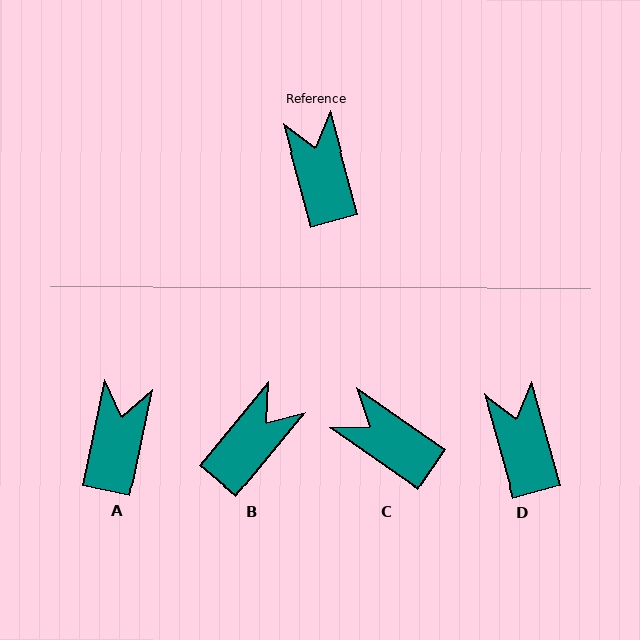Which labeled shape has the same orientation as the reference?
D.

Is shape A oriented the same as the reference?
No, it is off by about 27 degrees.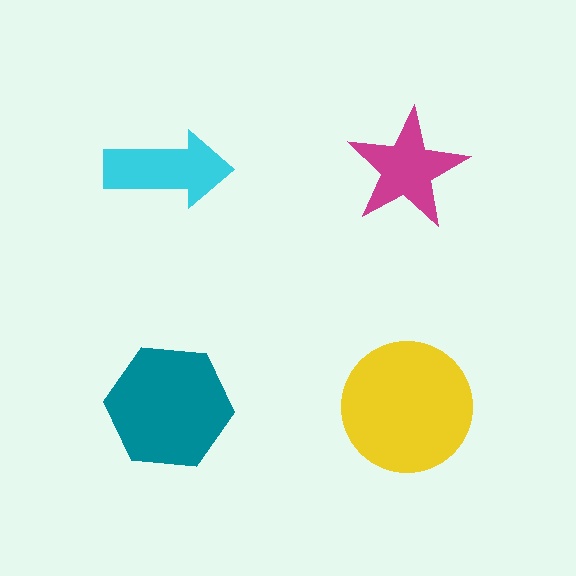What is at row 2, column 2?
A yellow circle.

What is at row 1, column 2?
A magenta star.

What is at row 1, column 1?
A cyan arrow.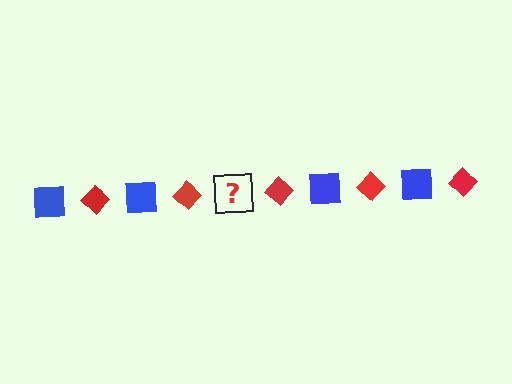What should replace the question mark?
The question mark should be replaced with a blue square.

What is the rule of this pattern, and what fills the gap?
The rule is that the pattern alternates between blue square and red diamond. The gap should be filled with a blue square.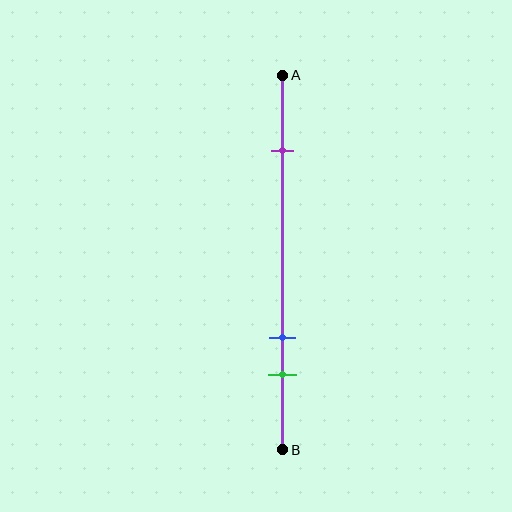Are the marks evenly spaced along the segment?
No, the marks are not evenly spaced.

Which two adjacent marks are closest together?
The blue and green marks are the closest adjacent pair.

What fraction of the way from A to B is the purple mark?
The purple mark is approximately 20% (0.2) of the way from A to B.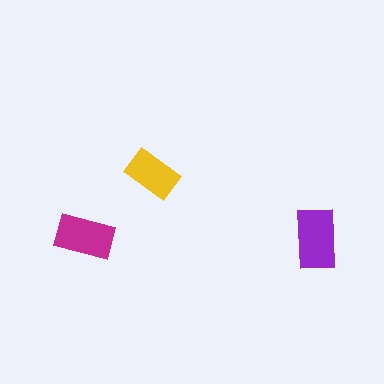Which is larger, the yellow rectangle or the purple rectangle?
The purple one.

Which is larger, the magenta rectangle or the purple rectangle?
The purple one.